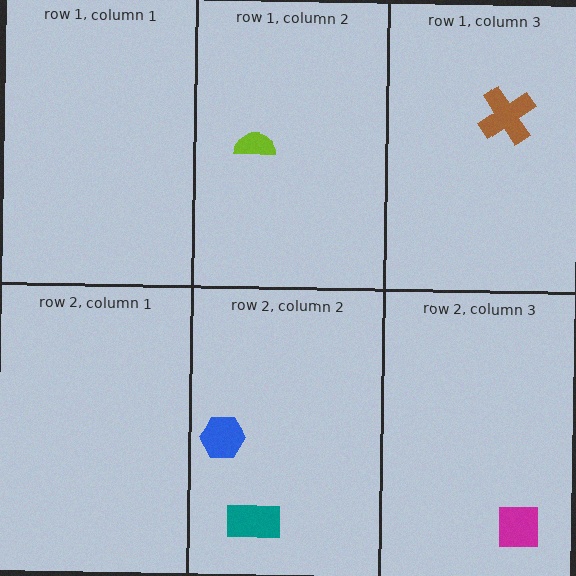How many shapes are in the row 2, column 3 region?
1.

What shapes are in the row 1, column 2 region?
The lime semicircle.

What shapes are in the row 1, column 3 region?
The brown cross.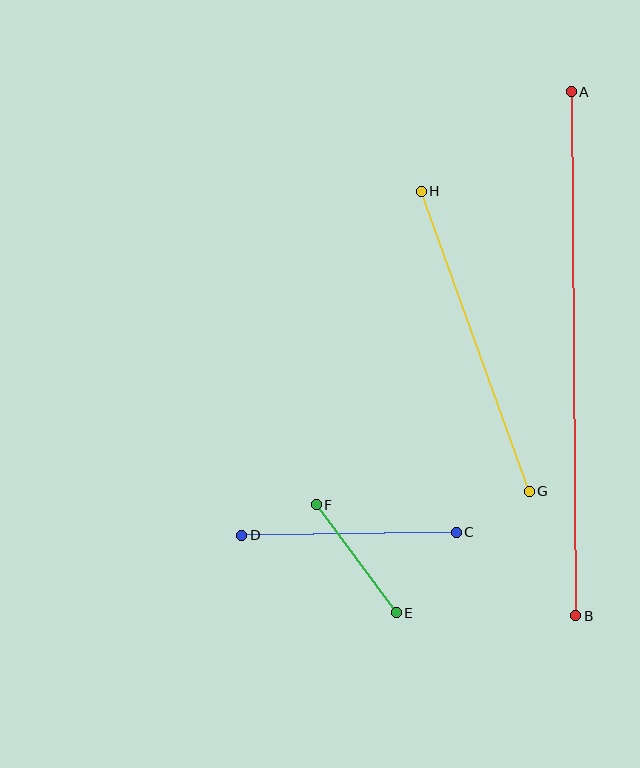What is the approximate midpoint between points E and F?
The midpoint is at approximately (356, 559) pixels.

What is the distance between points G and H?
The distance is approximately 319 pixels.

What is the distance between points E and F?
The distance is approximately 134 pixels.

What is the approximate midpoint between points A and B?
The midpoint is at approximately (573, 354) pixels.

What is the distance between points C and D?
The distance is approximately 214 pixels.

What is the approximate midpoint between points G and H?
The midpoint is at approximately (475, 341) pixels.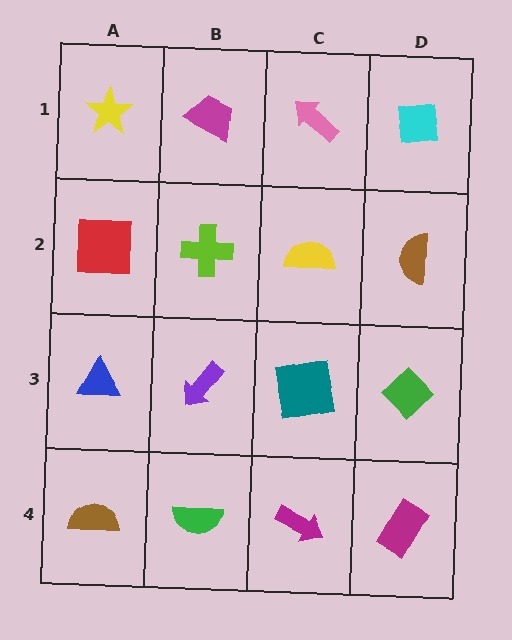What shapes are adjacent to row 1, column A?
A red square (row 2, column A), a magenta trapezoid (row 1, column B).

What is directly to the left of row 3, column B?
A blue triangle.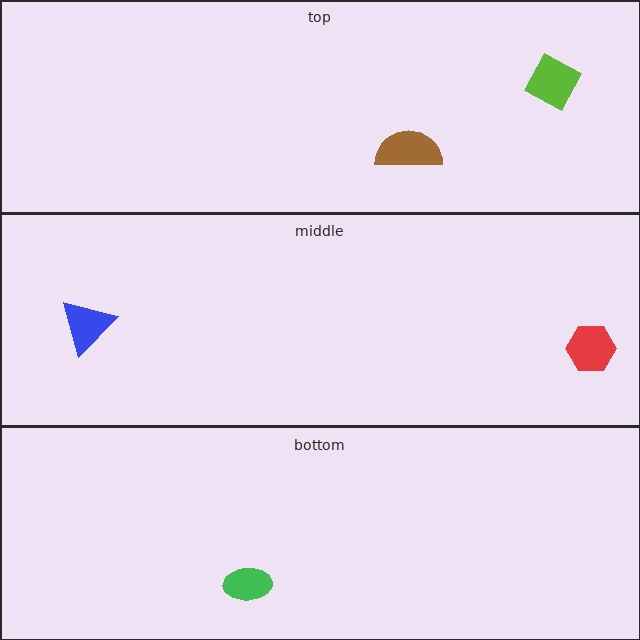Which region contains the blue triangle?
The middle region.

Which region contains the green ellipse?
The bottom region.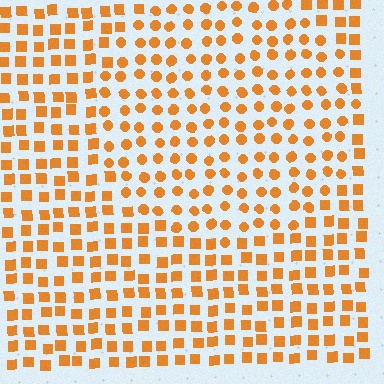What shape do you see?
I see a circle.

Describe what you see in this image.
The image is filled with small orange elements arranged in a uniform grid. A circle-shaped region contains circles, while the surrounding area contains squares. The boundary is defined purely by the change in element shape.